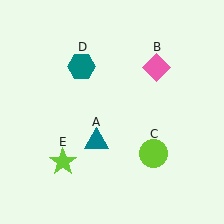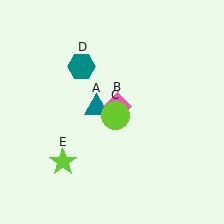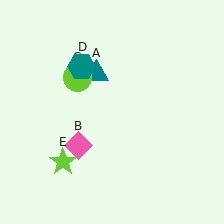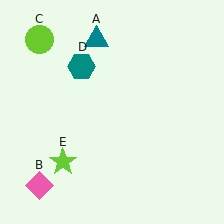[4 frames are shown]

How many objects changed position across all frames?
3 objects changed position: teal triangle (object A), pink diamond (object B), lime circle (object C).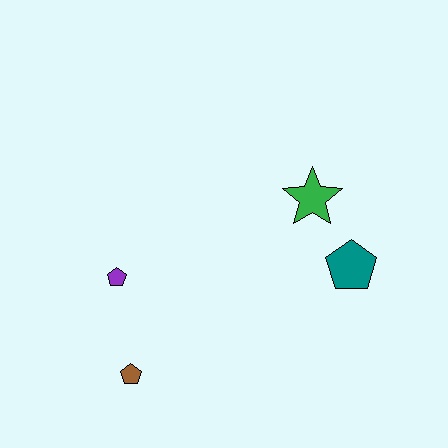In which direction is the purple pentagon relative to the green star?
The purple pentagon is to the left of the green star.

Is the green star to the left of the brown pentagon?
No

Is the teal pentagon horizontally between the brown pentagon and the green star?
No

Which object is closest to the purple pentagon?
The brown pentagon is closest to the purple pentagon.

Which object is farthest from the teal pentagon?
The brown pentagon is farthest from the teal pentagon.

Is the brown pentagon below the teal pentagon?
Yes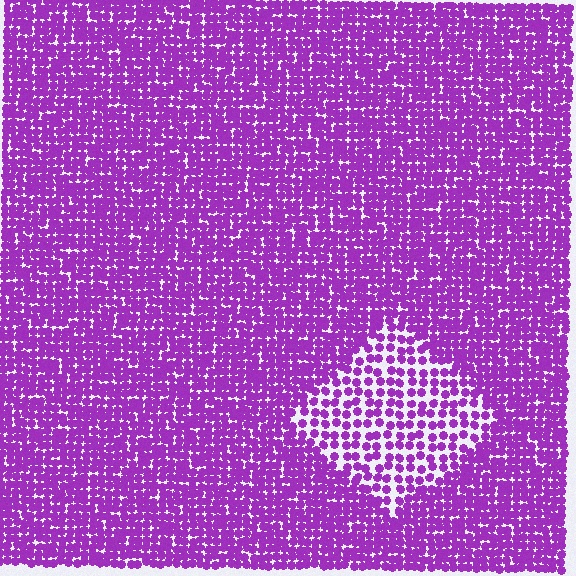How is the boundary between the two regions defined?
The boundary is defined by a change in element density (approximately 1.9x ratio). All elements are the same color, size, and shape.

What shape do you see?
I see a diamond.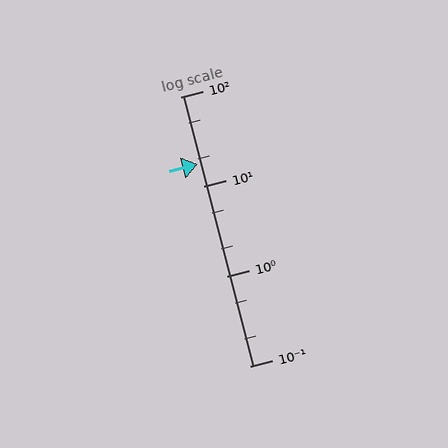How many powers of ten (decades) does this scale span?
The scale spans 3 decades, from 0.1 to 100.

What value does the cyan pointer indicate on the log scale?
The pointer indicates approximately 18.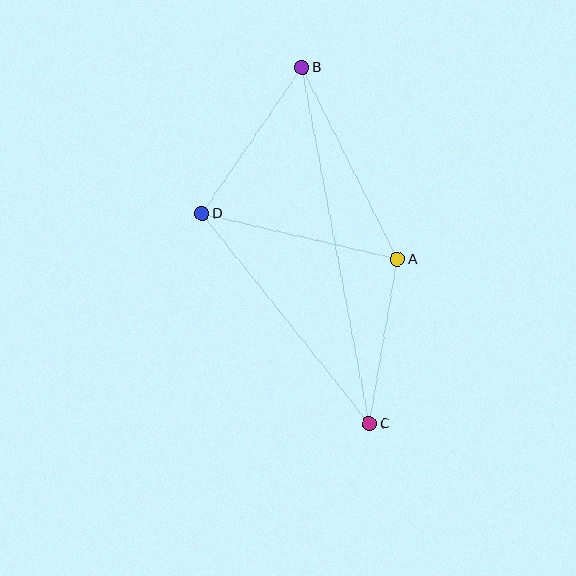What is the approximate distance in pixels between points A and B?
The distance between A and B is approximately 214 pixels.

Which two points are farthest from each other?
Points B and C are farthest from each other.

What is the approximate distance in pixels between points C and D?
The distance between C and D is approximately 269 pixels.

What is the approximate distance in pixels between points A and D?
The distance between A and D is approximately 200 pixels.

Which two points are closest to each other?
Points A and C are closest to each other.